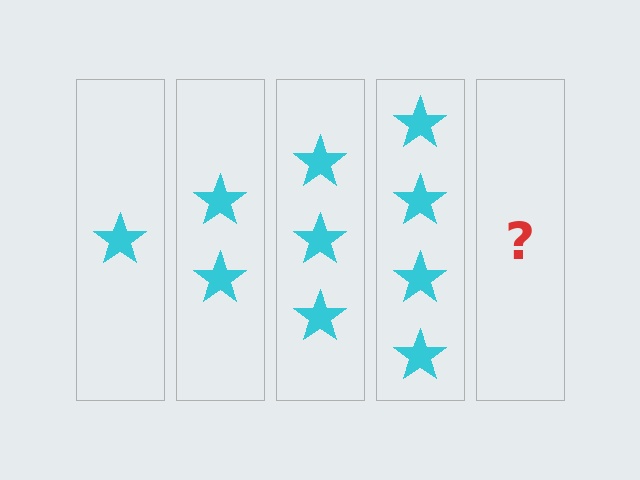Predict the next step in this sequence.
The next step is 5 stars.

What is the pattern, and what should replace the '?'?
The pattern is that each step adds one more star. The '?' should be 5 stars.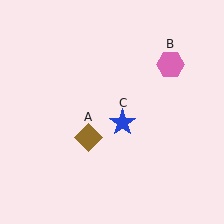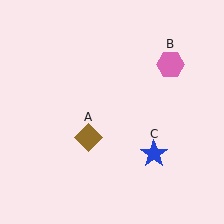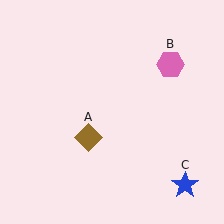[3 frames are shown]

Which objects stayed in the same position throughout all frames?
Brown diamond (object A) and pink hexagon (object B) remained stationary.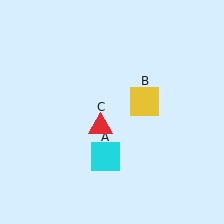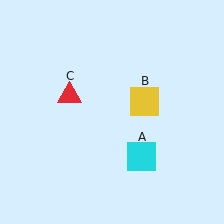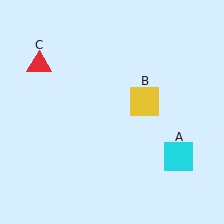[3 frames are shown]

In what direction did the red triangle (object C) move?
The red triangle (object C) moved up and to the left.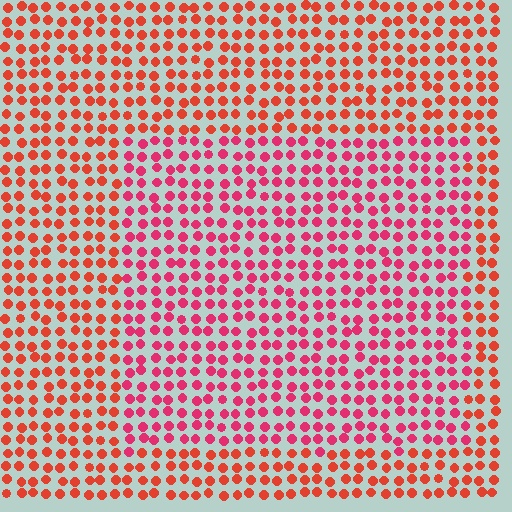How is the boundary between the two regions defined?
The boundary is defined purely by a slight shift in hue (about 28 degrees). Spacing, size, and orientation are identical on both sides.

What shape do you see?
I see a rectangle.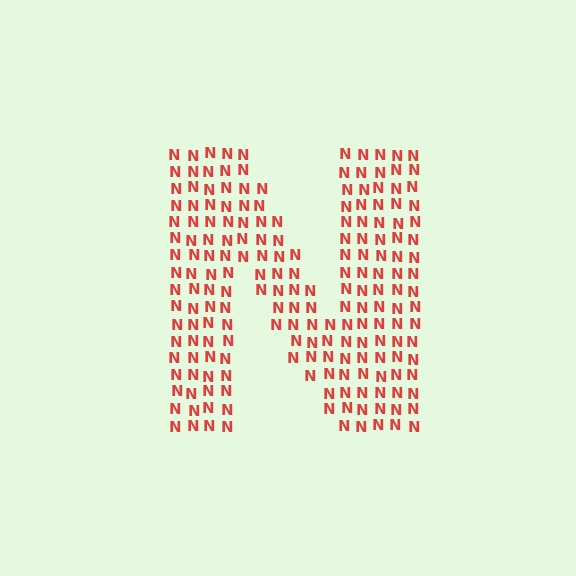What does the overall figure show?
The overall figure shows the letter N.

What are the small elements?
The small elements are letter N's.